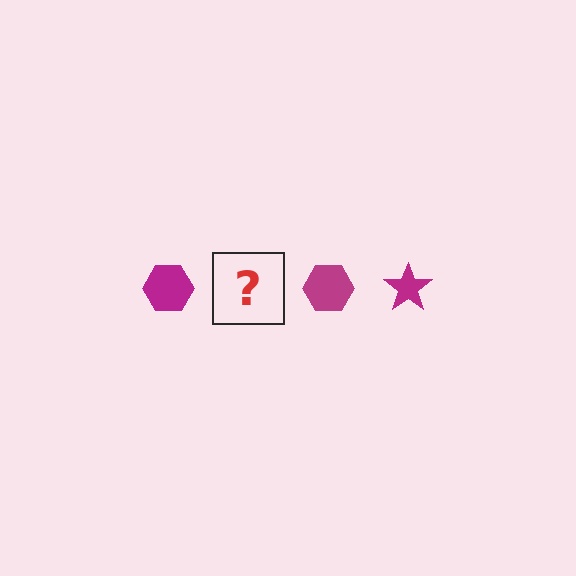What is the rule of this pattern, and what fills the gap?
The rule is that the pattern cycles through hexagon, star shapes in magenta. The gap should be filled with a magenta star.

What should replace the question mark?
The question mark should be replaced with a magenta star.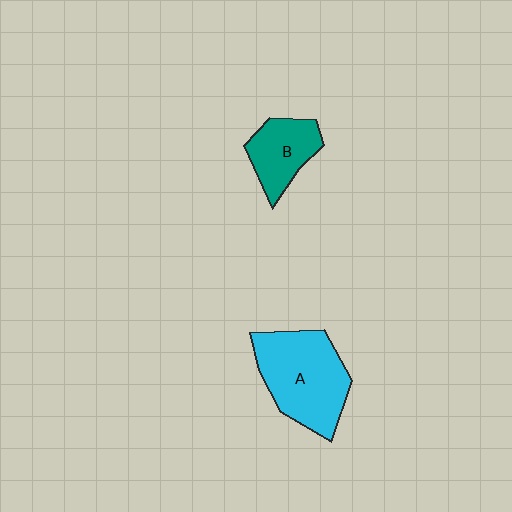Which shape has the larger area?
Shape A (cyan).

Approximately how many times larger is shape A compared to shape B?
Approximately 1.8 times.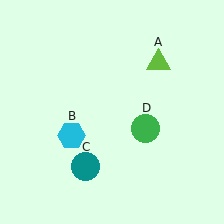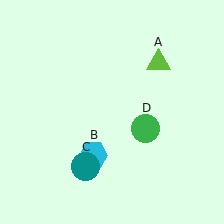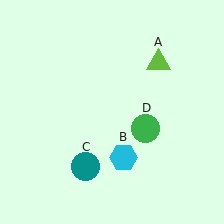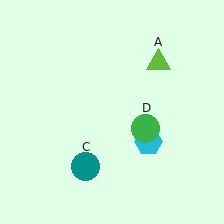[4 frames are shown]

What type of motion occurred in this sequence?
The cyan hexagon (object B) rotated counterclockwise around the center of the scene.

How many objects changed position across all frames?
1 object changed position: cyan hexagon (object B).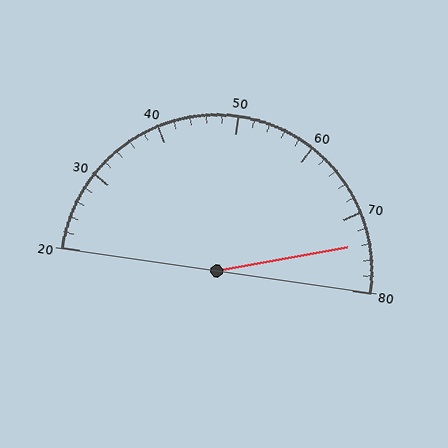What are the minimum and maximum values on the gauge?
The gauge ranges from 20 to 80.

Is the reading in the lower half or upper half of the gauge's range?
The reading is in the upper half of the range (20 to 80).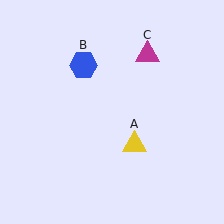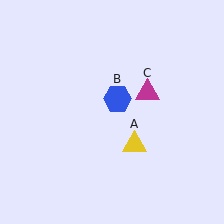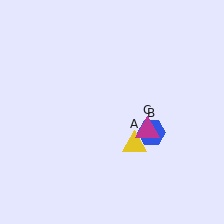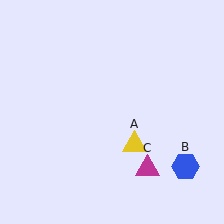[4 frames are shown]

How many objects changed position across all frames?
2 objects changed position: blue hexagon (object B), magenta triangle (object C).